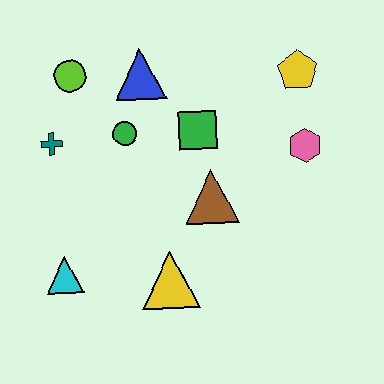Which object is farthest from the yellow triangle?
The yellow pentagon is farthest from the yellow triangle.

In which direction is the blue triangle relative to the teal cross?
The blue triangle is to the right of the teal cross.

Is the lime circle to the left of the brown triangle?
Yes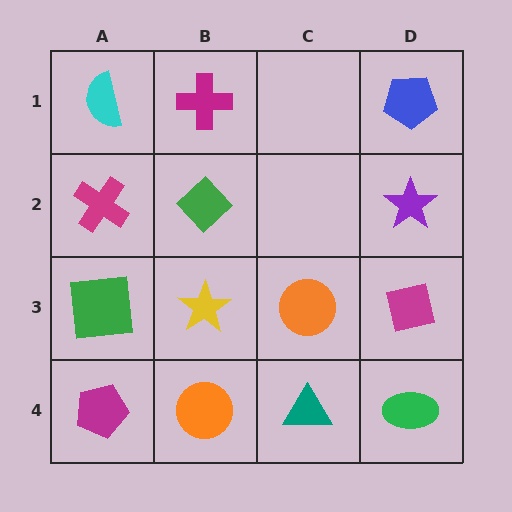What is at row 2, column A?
A magenta cross.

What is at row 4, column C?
A teal triangle.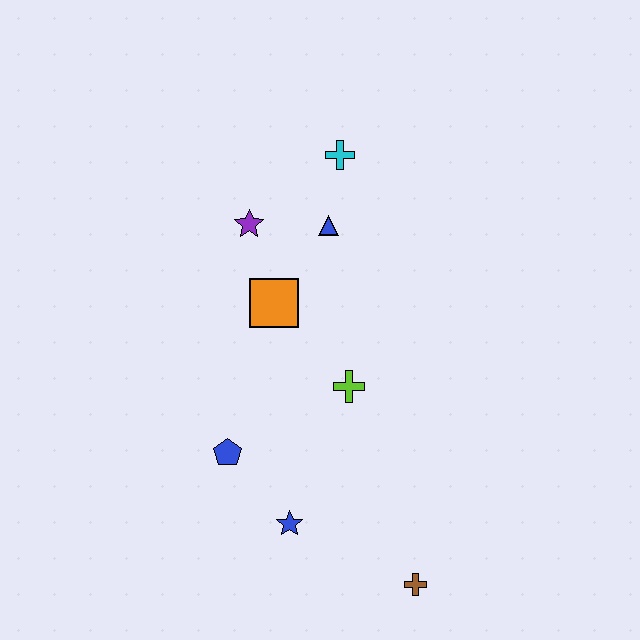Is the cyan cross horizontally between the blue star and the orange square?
No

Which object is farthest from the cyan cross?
The brown cross is farthest from the cyan cross.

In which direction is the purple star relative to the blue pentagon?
The purple star is above the blue pentagon.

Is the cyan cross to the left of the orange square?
No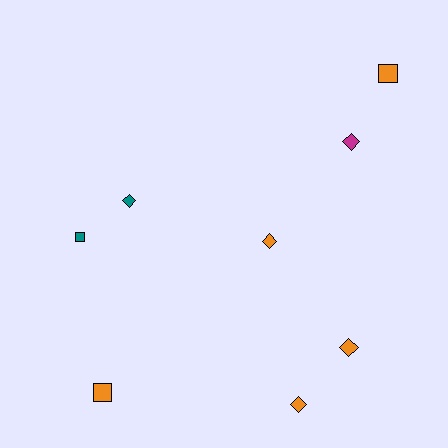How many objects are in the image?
There are 8 objects.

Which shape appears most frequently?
Diamond, with 5 objects.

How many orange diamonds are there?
There are 3 orange diamonds.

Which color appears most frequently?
Orange, with 5 objects.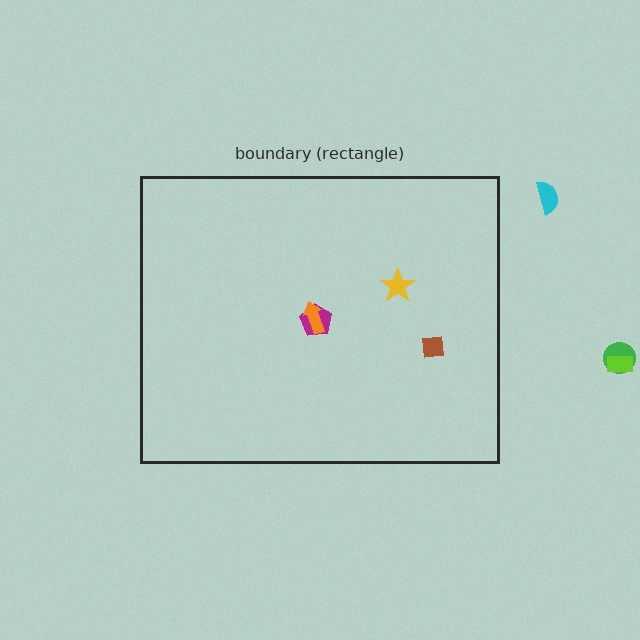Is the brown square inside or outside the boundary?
Inside.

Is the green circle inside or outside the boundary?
Outside.